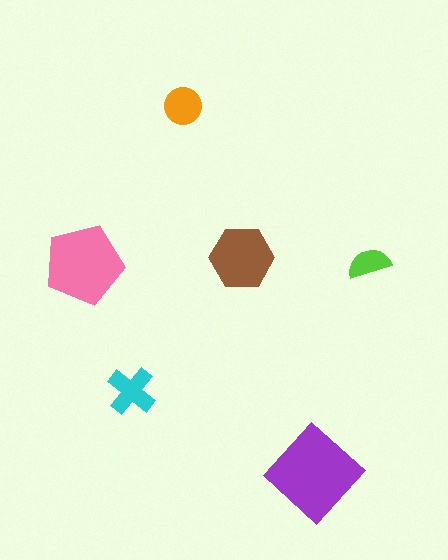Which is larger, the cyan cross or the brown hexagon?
The brown hexagon.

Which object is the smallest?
The lime semicircle.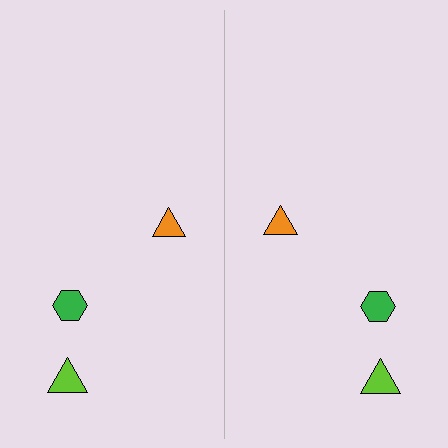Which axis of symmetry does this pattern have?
The pattern has a vertical axis of symmetry running through the center of the image.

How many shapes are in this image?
There are 6 shapes in this image.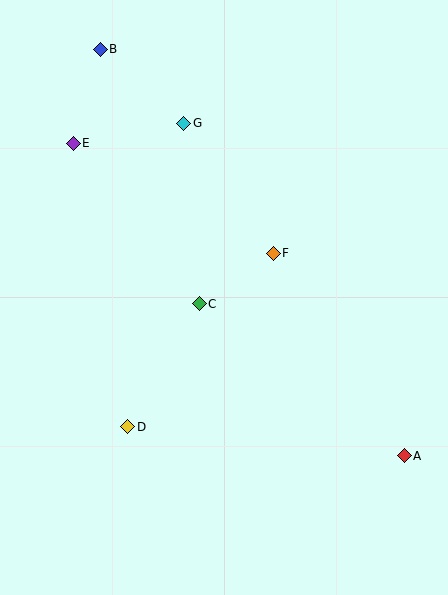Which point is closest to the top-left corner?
Point B is closest to the top-left corner.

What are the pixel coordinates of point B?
Point B is at (100, 49).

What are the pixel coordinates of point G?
Point G is at (184, 123).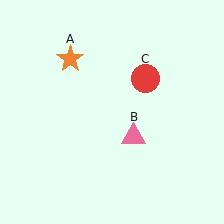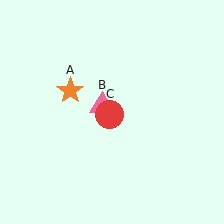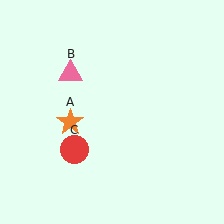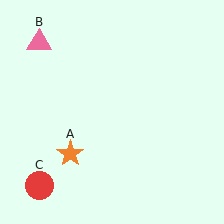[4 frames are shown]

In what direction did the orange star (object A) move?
The orange star (object A) moved down.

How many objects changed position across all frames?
3 objects changed position: orange star (object A), pink triangle (object B), red circle (object C).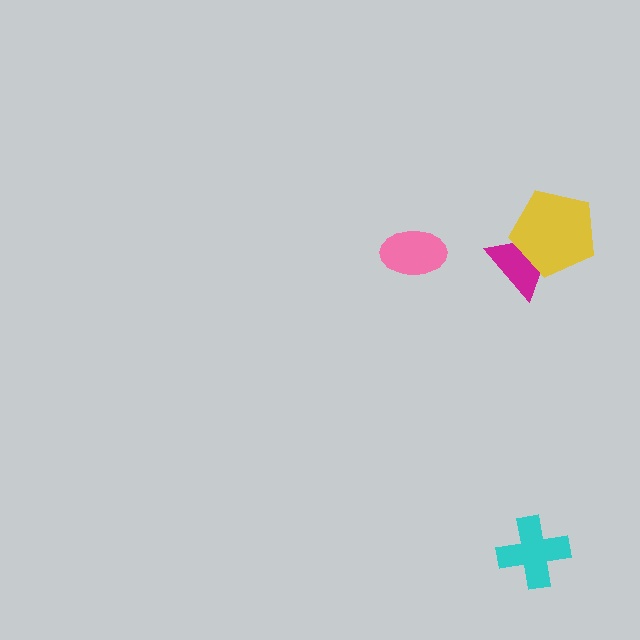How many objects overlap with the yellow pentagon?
1 object overlaps with the yellow pentagon.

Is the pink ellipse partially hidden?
No, no other shape covers it.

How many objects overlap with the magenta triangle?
1 object overlaps with the magenta triangle.